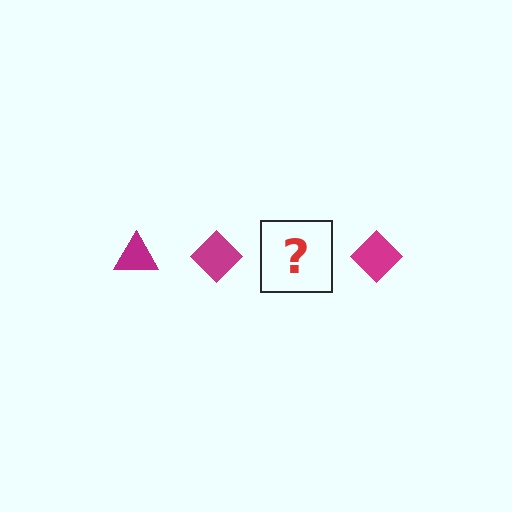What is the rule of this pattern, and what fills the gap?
The rule is that the pattern cycles through triangle, diamond shapes in magenta. The gap should be filled with a magenta triangle.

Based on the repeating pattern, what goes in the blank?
The blank should be a magenta triangle.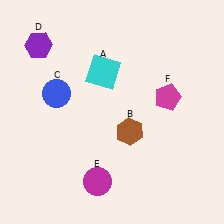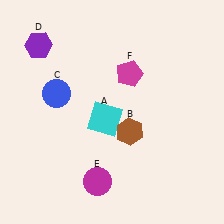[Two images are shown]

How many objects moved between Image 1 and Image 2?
2 objects moved between the two images.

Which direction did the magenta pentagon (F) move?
The magenta pentagon (F) moved left.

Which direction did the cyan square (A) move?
The cyan square (A) moved down.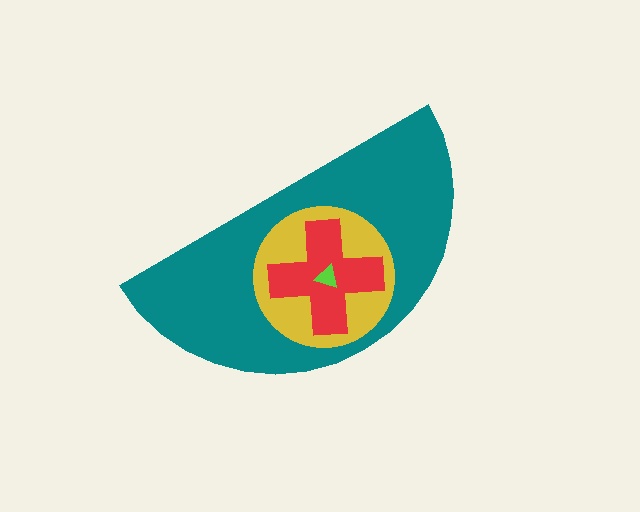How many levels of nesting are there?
4.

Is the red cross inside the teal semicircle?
Yes.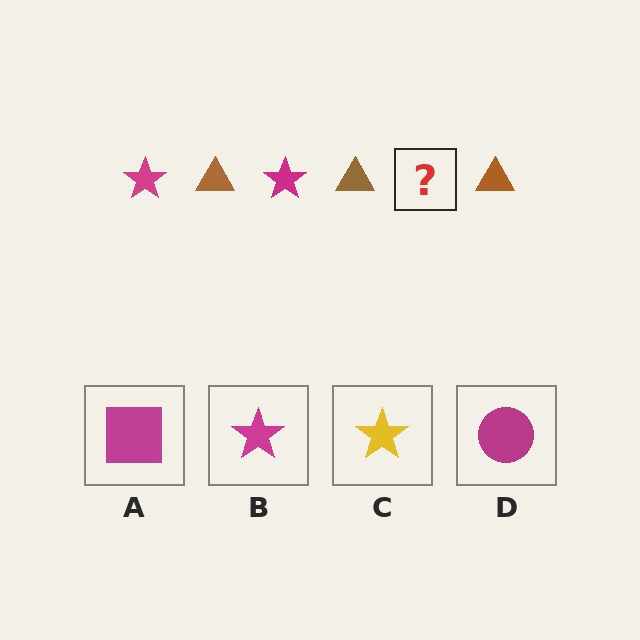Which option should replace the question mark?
Option B.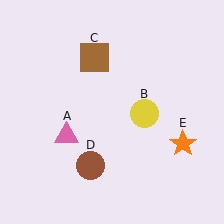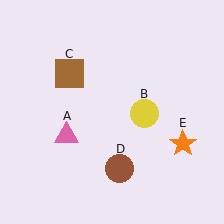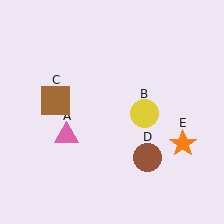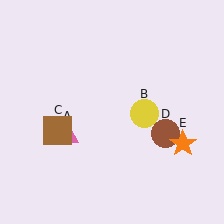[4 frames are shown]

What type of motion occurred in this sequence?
The brown square (object C), brown circle (object D) rotated counterclockwise around the center of the scene.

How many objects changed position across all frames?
2 objects changed position: brown square (object C), brown circle (object D).